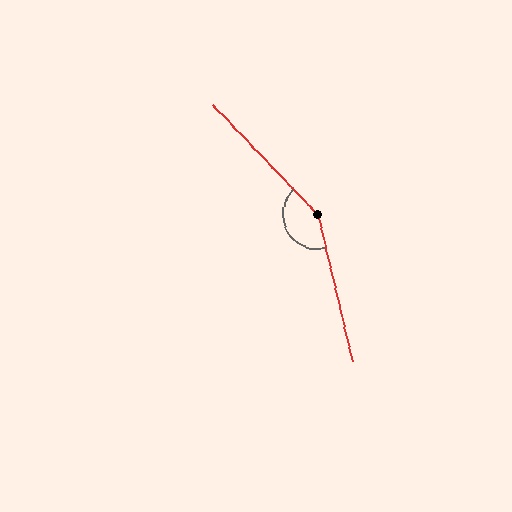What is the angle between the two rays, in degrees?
Approximately 150 degrees.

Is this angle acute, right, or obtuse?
It is obtuse.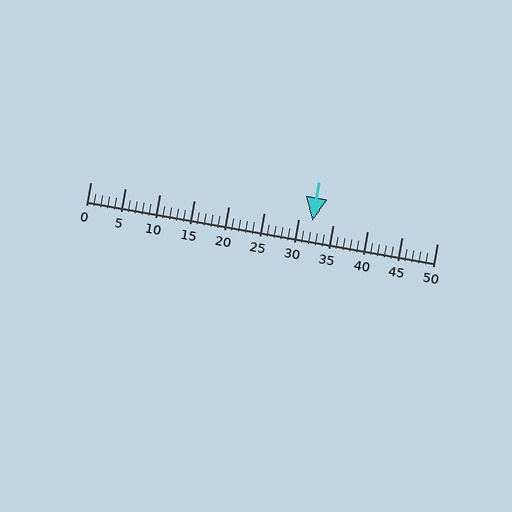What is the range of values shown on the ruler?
The ruler shows values from 0 to 50.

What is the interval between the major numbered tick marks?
The major tick marks are spaced 5 units apart.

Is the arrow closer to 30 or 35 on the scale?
The arrow is closer to 30.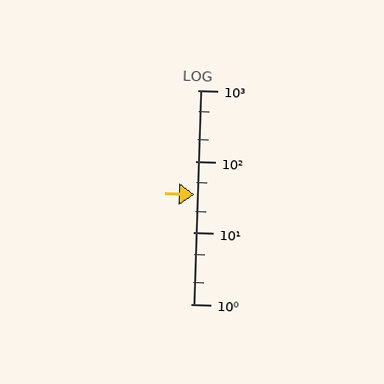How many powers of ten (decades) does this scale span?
The scale spans 3 decades, from 1 to 1000.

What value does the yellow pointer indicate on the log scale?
The pointer indicates approximately 34.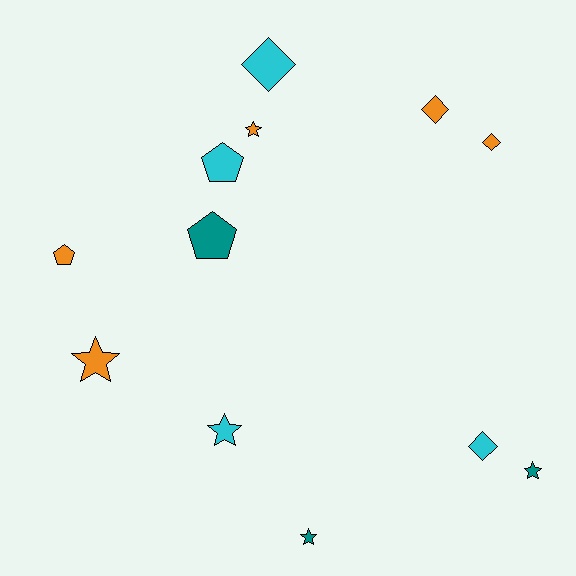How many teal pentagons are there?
There is 1 teal pentagon.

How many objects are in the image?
There are 12 objects.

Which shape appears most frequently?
Star, with 5 objects.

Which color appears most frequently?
Orange, with 5 objects.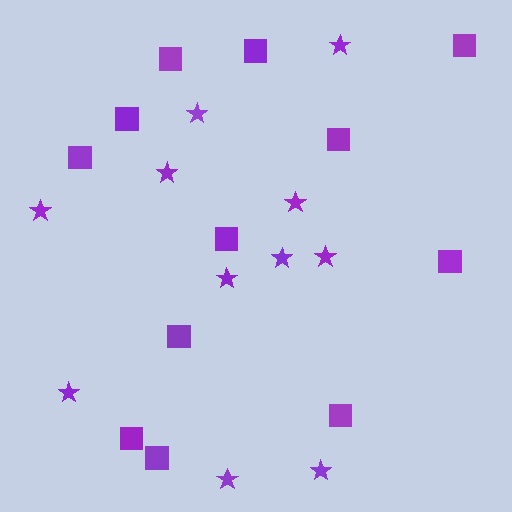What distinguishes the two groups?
There are 2 groups: one group of stars (11) and one group of squares (12).